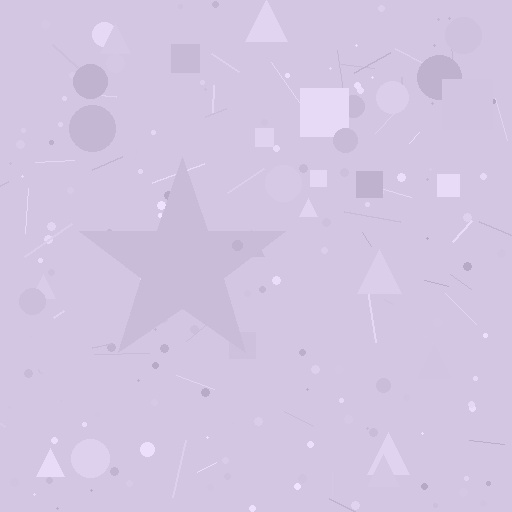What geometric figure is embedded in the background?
A star is embedded in the background.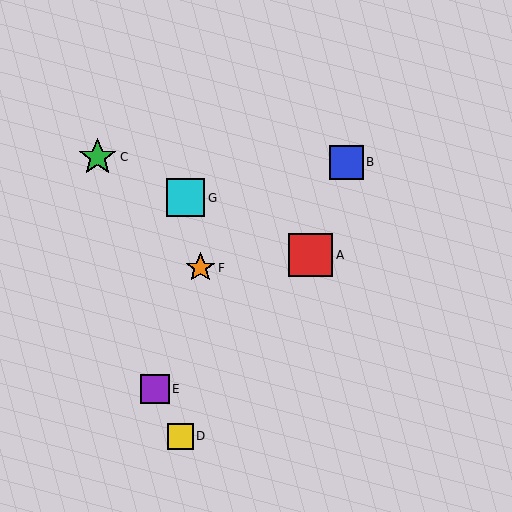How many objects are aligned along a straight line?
3 objects (A, C, G) are aligned along a straight line.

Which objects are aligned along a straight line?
Objects A, C, G are aligned along a straight line.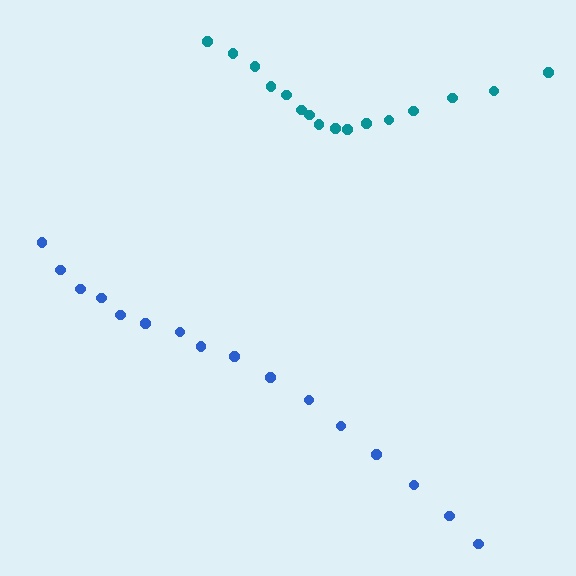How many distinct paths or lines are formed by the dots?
There are 2 distinct paths.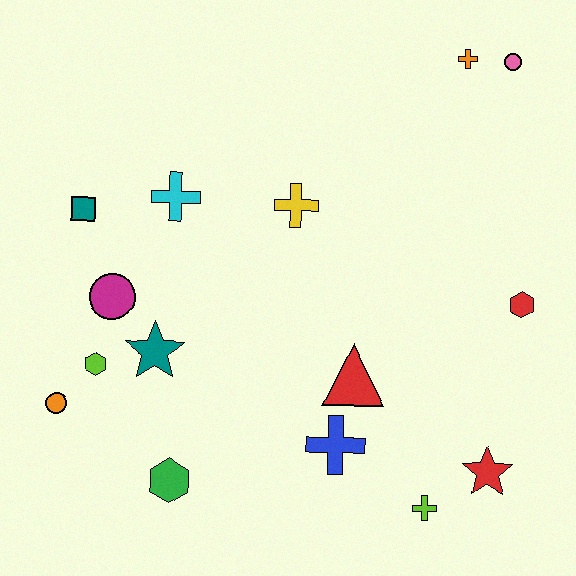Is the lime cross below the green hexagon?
Yes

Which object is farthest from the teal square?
The red star is farthest from the teal square.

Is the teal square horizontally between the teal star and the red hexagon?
No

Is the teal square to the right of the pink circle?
No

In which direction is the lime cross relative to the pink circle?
The lime cross is below the pink circle.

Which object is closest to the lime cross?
The red star is closest to the lime cross.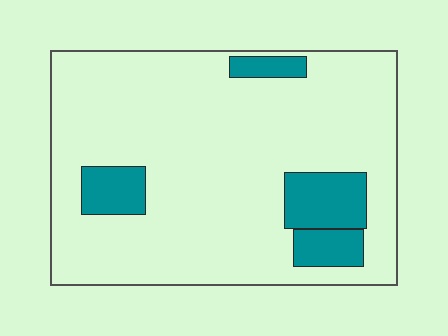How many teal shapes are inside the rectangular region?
4.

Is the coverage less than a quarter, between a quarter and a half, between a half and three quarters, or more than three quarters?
Less than a quarter.